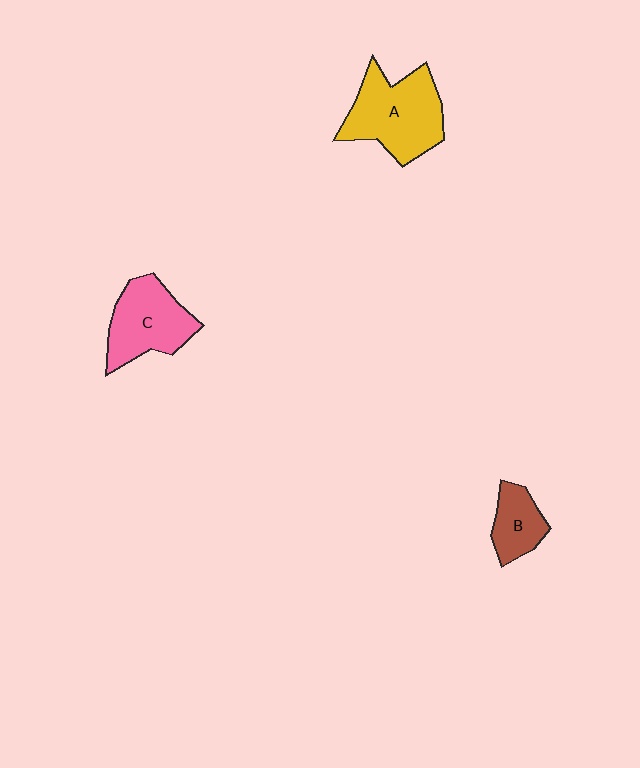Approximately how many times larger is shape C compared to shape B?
Approximately 1.8 times.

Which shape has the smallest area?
Shape B (brown).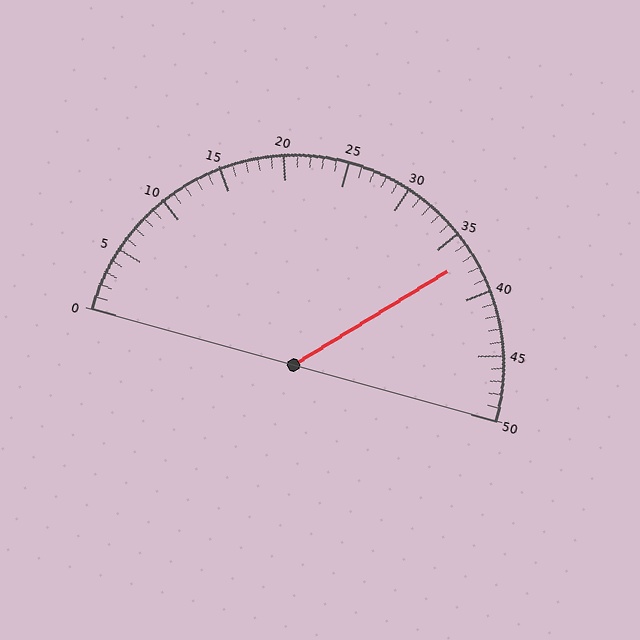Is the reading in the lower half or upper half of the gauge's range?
The reading is in the upper half of the range (0 to 50).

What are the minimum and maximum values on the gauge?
The gauge ranges from 0 to 50.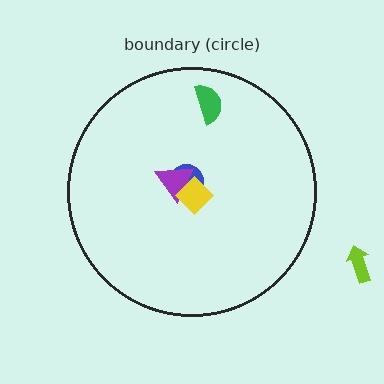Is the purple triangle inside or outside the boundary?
Inside.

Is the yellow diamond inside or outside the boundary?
Inside.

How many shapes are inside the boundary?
4 inside, 1 outside.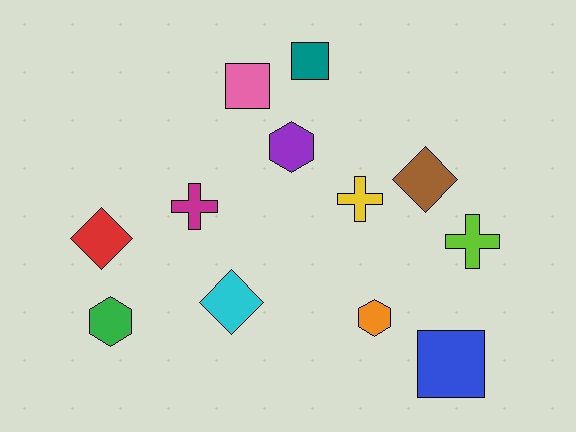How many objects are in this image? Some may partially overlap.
There are 12 objects.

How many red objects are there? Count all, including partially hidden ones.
There is 1 red object.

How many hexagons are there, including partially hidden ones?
There are 3 hexagons.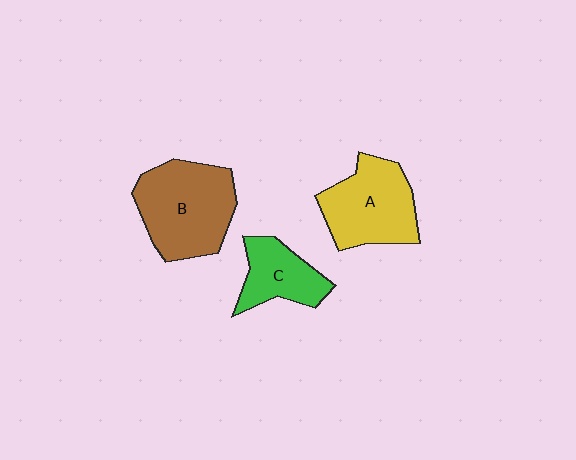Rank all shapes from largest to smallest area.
From largest to smallest: B (brown), A (yellow), C (green).